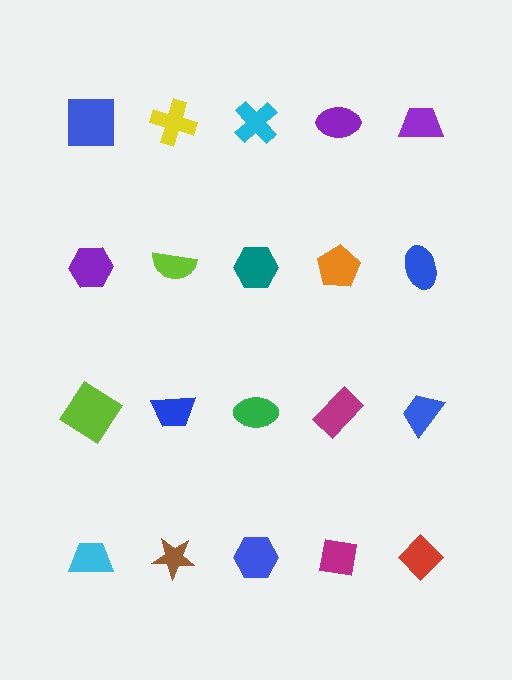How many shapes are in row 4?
5 shapes.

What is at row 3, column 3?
A green ellipse.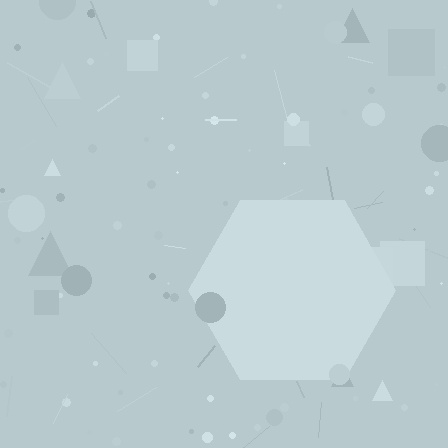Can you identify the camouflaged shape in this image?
The camouflaged shape is a hexagon.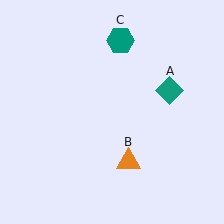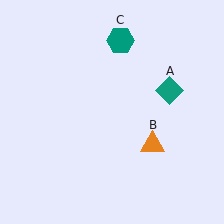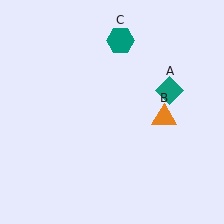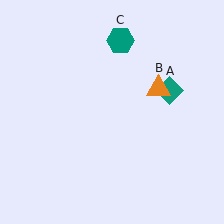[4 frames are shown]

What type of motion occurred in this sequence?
The orange triangle (object B) rotated counterclockwise around the center of the scene.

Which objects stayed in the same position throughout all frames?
Teal diamond (object A) and teal hexagon (object C) remained stationary.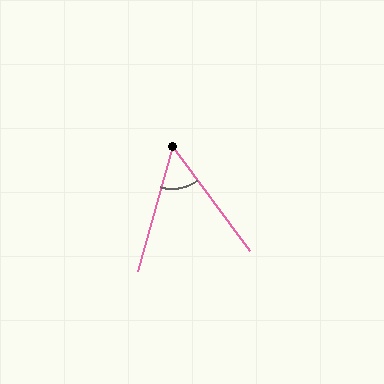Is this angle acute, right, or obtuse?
It is acute.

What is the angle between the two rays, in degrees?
Approximately 52 degrees.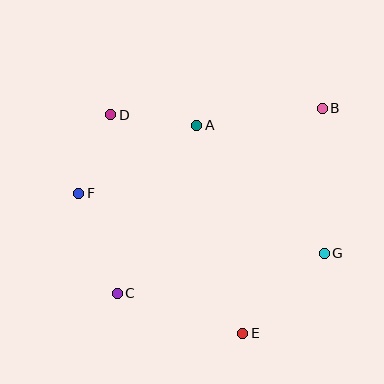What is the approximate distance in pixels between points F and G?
The distance between F and G is approximately 253 pixels.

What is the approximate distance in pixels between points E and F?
The distance between E and F is approximately 216 pixels.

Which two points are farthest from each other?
Points B and C are farthest from each other.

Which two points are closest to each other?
Points D and F are closest to each other.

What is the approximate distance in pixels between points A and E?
The distance between A and E is approximately 213 pixels.